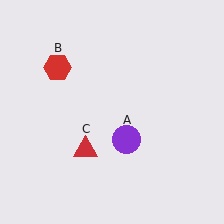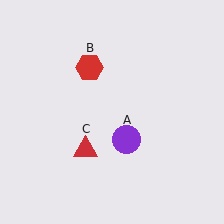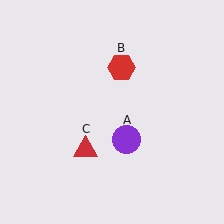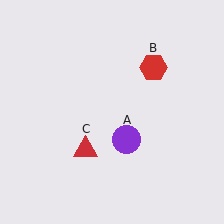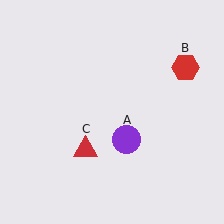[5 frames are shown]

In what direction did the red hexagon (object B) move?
The red hexagon (object B) moved right.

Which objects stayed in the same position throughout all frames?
Purple circle (object A) and red triangle (object C) remained stationary.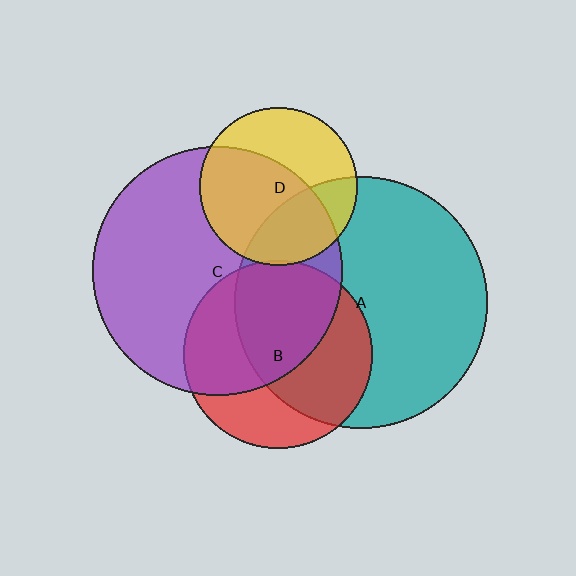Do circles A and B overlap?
Yes.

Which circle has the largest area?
Circle A (teal).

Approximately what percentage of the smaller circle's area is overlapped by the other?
Approximately 60%.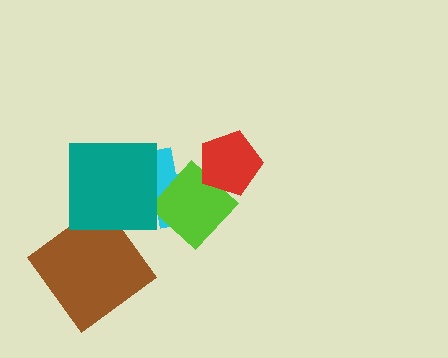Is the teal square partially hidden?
No, no other shape covers it.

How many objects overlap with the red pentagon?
1 object overlaps with the red pentagon.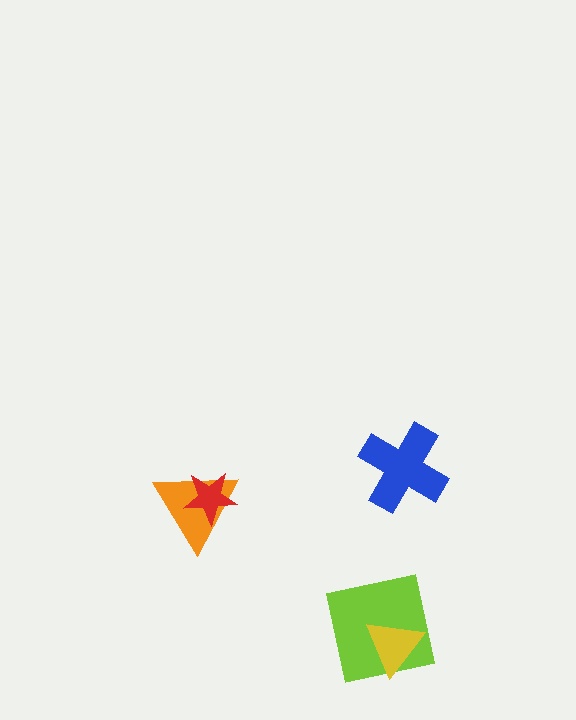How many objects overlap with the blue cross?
0 objects overlap with the blue cross.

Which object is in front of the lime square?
The yellow triangle is in front of the lime square.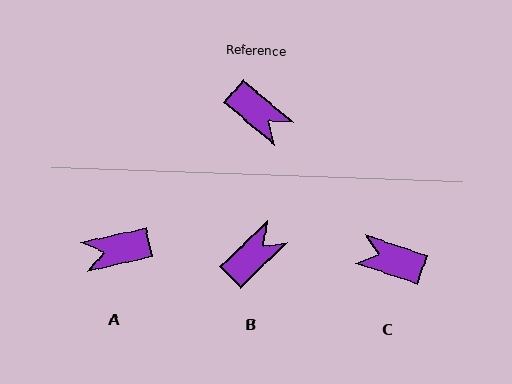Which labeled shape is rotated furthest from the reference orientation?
C, about 158 degrees away.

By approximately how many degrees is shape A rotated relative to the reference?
Approximately 127 degrees clockwise.